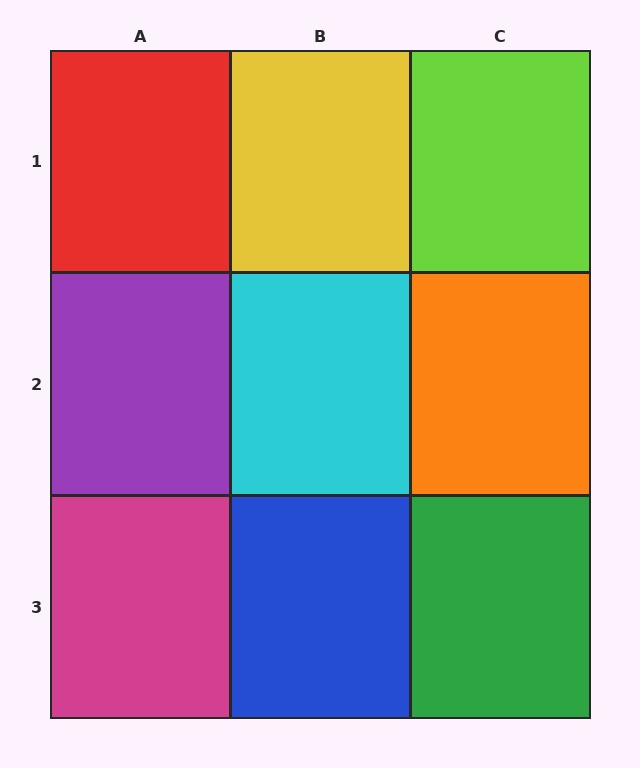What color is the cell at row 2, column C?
Orange.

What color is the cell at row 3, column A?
Magenta.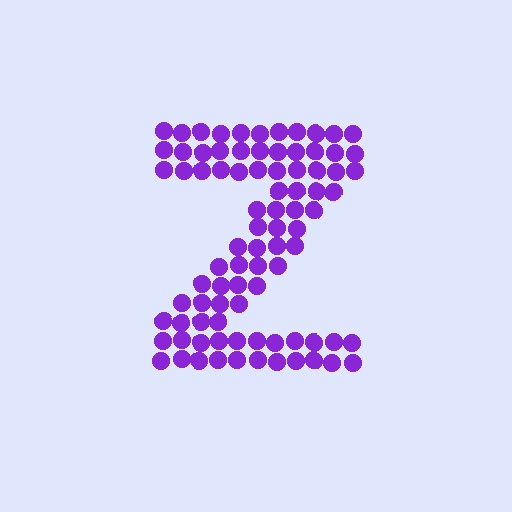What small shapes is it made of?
It is made of small circles.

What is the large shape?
The large shape is the letter Z.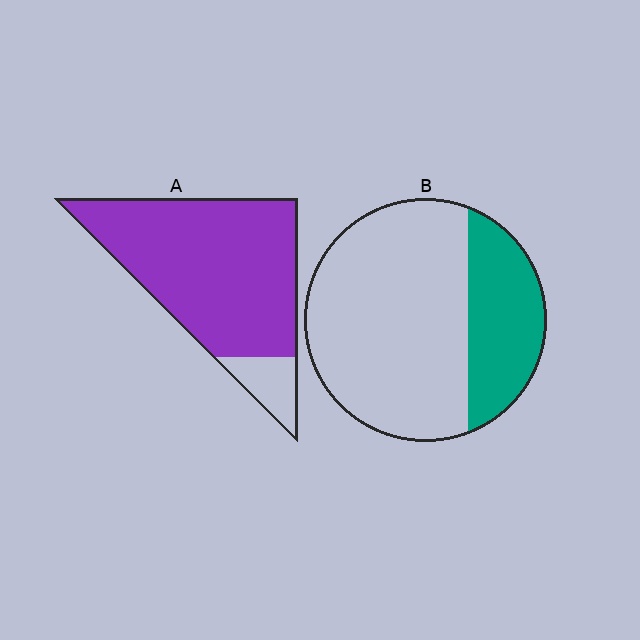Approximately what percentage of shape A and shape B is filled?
A is approximately 90% and B is approximately 30%.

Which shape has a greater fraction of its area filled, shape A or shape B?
Shape A.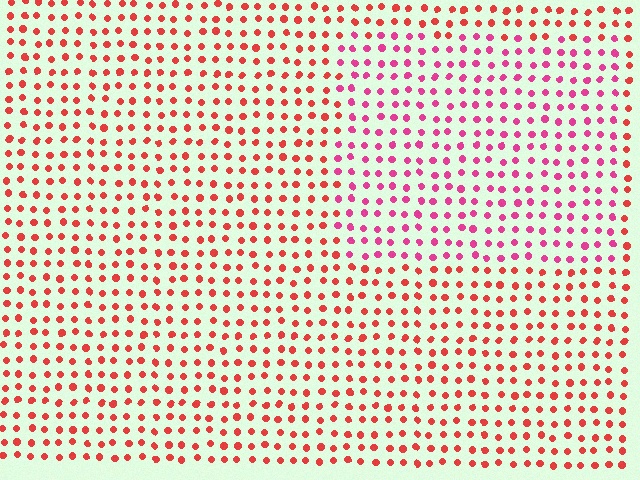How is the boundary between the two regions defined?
The boundary is defined purely by a slight shift in hue (about 33 degrees). Spacing, size, and orientation are identical on both sides.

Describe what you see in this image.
The image is filled with small red elements in a uniform arrangement. A rectangle-shaped region is visible where the elements are tinted to a slightly different hue, forming a subtle color boundary.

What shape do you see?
I see a rectangle.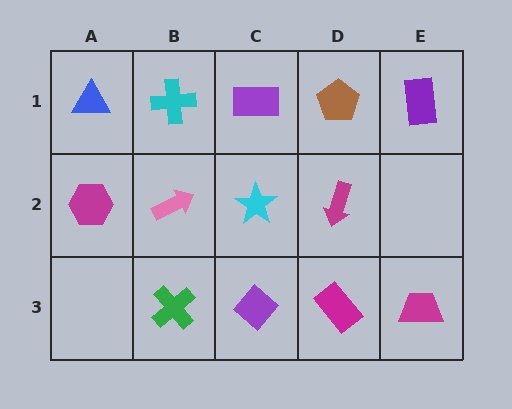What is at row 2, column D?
A magenta arrow.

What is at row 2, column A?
A magenta hexagon.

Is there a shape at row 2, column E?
No, that cell is empty.